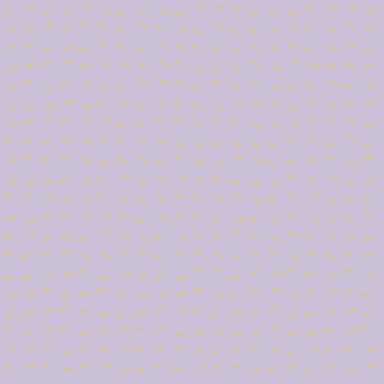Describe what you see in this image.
The image is filled with small yellow line segments. A rectangle region in the image has lines oriented differently from the surrounding lines, creating a visible texture boundary.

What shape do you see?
I see a rectangle.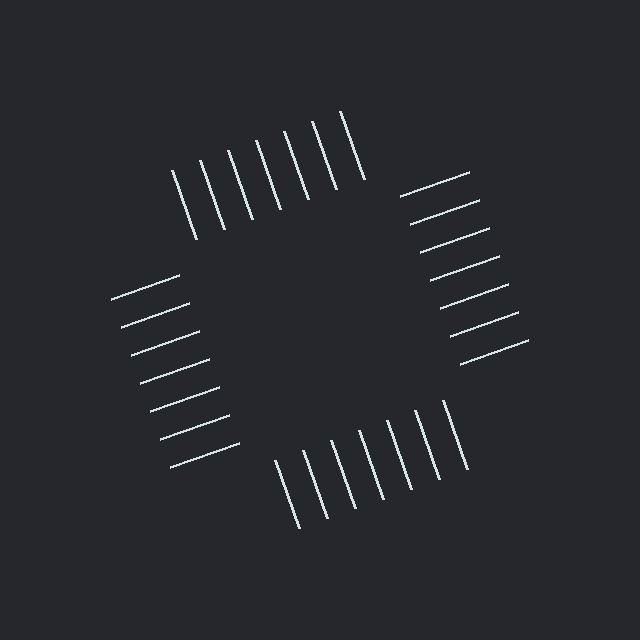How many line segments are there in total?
28 — 7 along each of the 4 edges.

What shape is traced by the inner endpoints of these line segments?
An illusory square — the line segments terminate on its edges but no continuous stroke is drawn.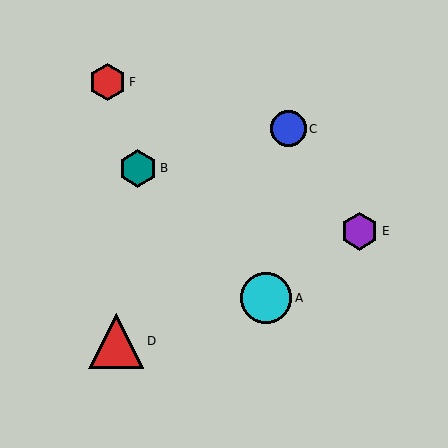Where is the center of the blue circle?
The center of the blue circle is at (288, 129).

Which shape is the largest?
The red triangle (labeled D) is the largest.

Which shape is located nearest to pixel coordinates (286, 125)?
The blue circle (labeled C) at (288, 129) is nearest to that location.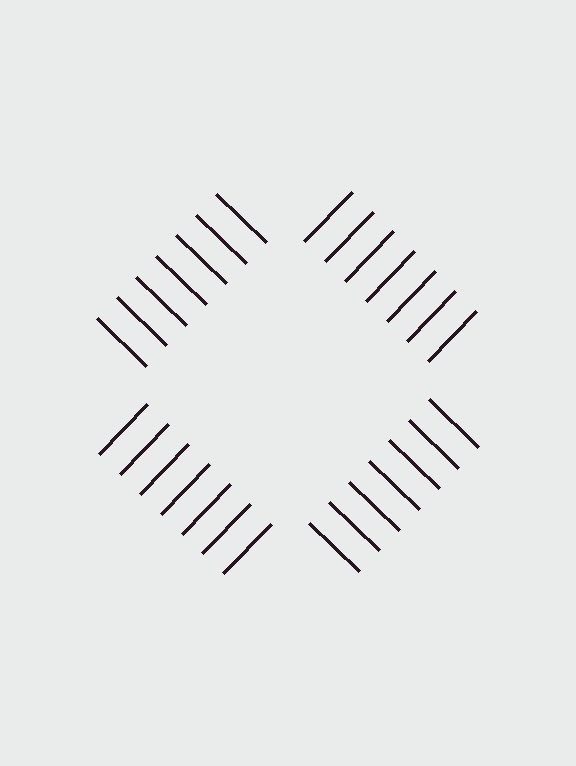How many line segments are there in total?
28 — 7 along each of the 4 edges.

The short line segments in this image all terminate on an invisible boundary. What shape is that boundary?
An illusory square — the line segments terminate on its edges but no continuous stroke is drawn.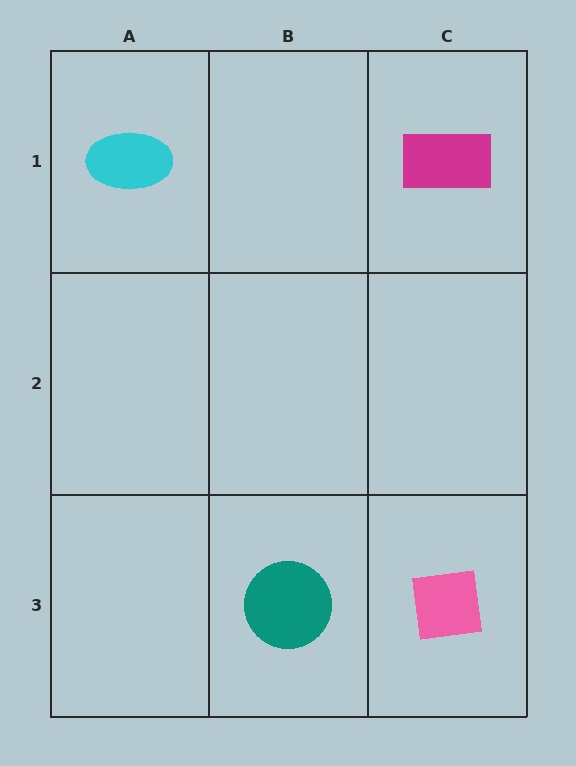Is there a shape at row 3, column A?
No, that cell is empty.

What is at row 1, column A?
A cyan ellipse.